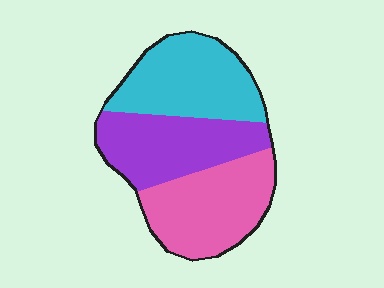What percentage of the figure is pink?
Pink covers about 35% of the figure.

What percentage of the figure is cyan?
Cyan covers roughly 35% of the figure.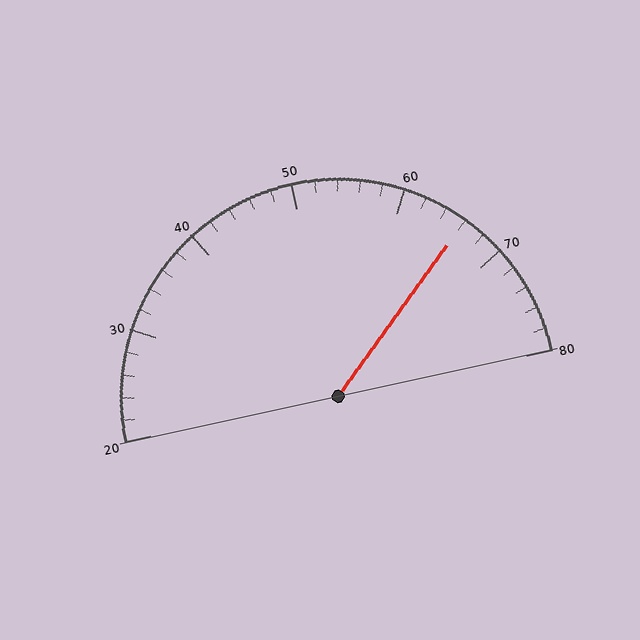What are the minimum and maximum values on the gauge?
The gauge ranges from 20 to 80.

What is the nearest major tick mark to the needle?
The nearest major tick mark is 70.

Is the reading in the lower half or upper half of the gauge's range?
The reading is in the upper half of the range (20 to 80).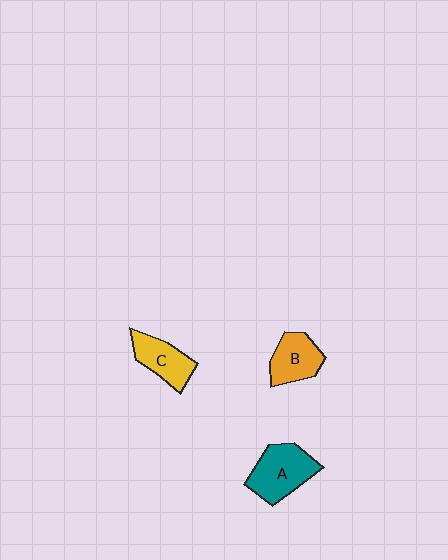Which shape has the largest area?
Shape A (teal).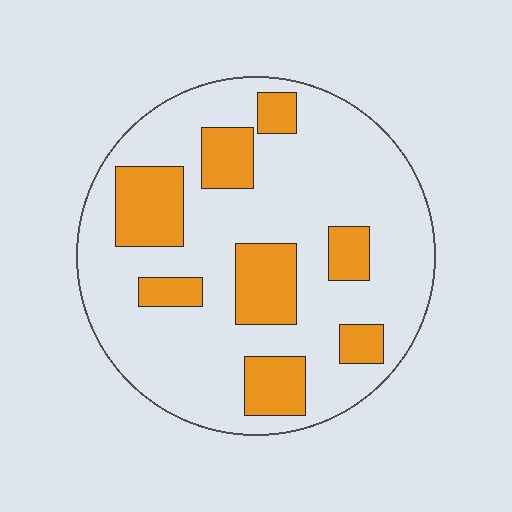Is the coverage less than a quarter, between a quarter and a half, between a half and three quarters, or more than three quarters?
Less than a quarter.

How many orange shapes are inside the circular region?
8.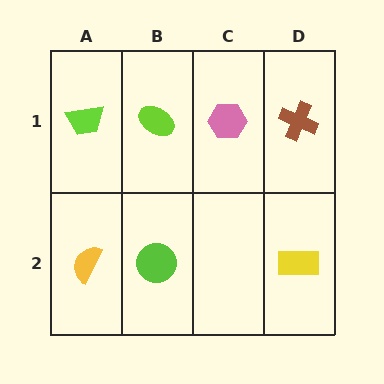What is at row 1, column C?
A pink hexagon.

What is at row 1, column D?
A brown cross.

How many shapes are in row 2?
3 shapes.